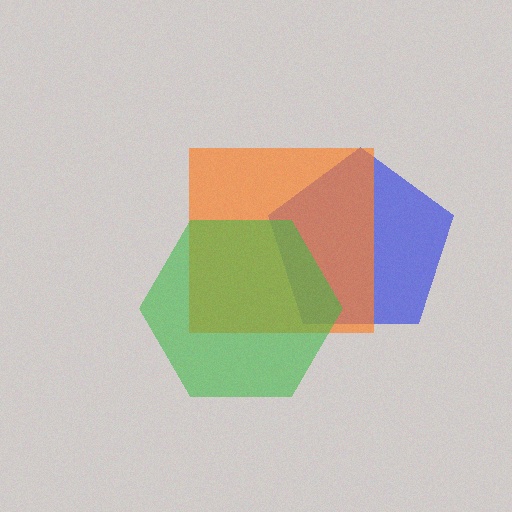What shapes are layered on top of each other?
The layered shapes are: a blue pentagon, an orange square, a green hexagon.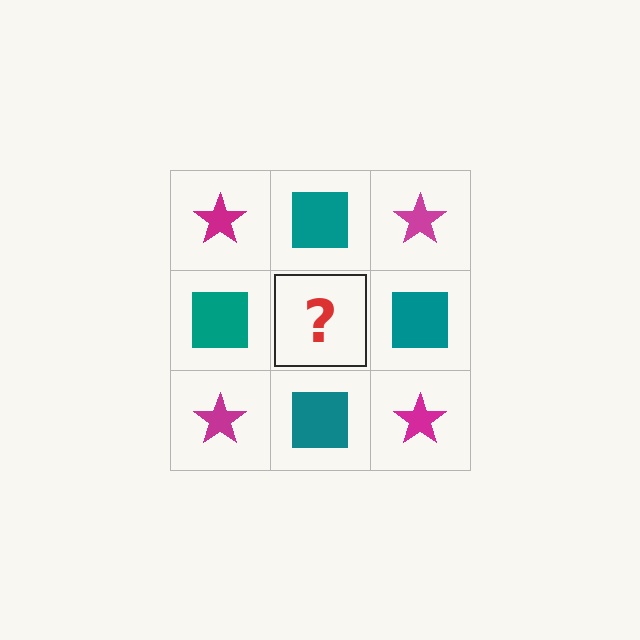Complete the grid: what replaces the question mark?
The question mark should be replaced with a magenta star.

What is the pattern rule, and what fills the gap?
The rule is that it alternates magenta star and teal square in a checkerboard pattern. The gap should be filled with a magenta star.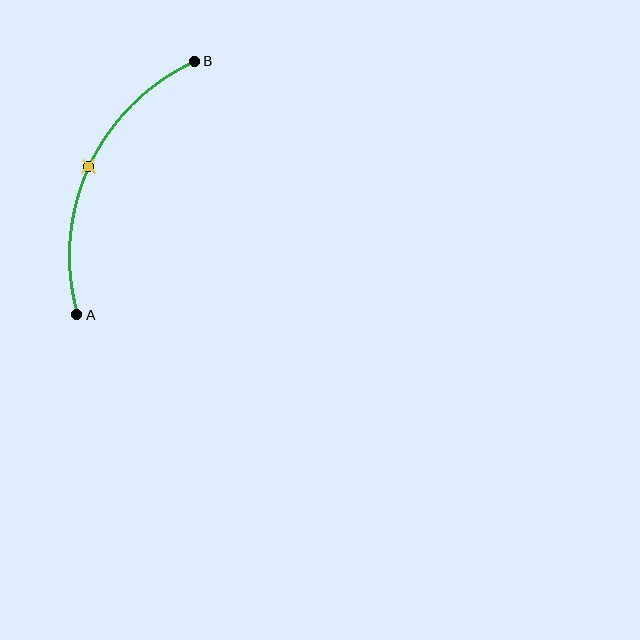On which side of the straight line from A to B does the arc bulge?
The arc bulges to the left of the straight line connecting A and B.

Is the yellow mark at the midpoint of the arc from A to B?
Yes. The yellow mark lies on the arc at equal arc-length from both A and B — it is the arc midpoint.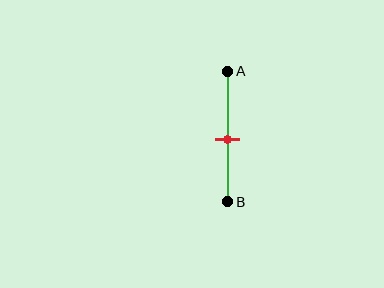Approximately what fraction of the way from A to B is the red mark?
The red mark is approximately 50% of the way from A to B.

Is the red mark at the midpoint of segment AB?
Yes, the mark is approximately at the midpoint.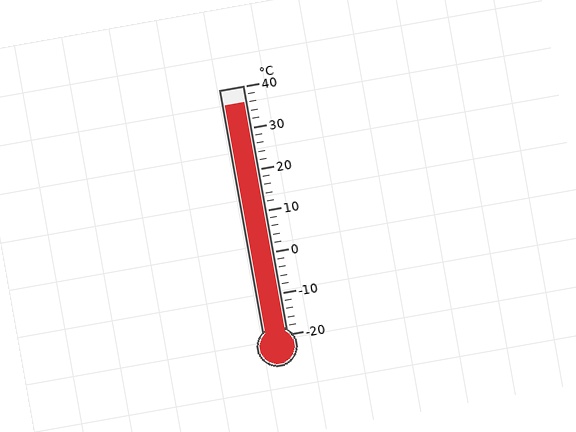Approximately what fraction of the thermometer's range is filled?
The thermometer is filled to approximately 95% of its range.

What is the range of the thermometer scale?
The thermometer scale ranges from -20°C to 40°C.